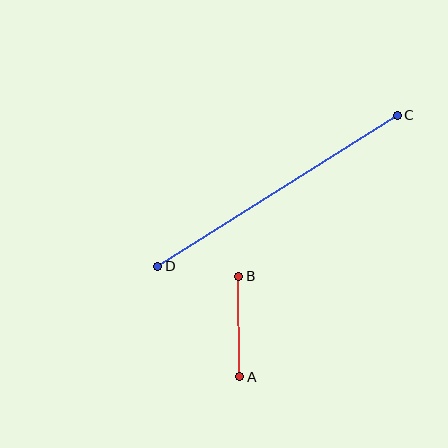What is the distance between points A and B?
The distance is approximately 100 pixels.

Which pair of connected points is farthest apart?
Points C and D are farthest apart.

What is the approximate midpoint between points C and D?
The midpoint is at approximately (277, 191) pixels.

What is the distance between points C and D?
The distance is approximately 283 pixels.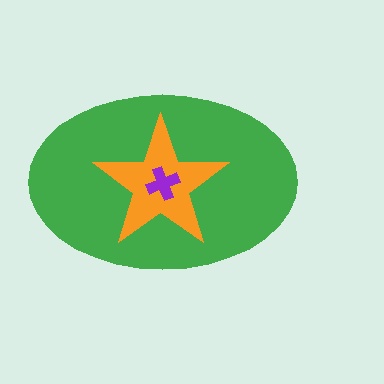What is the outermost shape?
The green ellipse.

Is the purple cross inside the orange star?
Yes.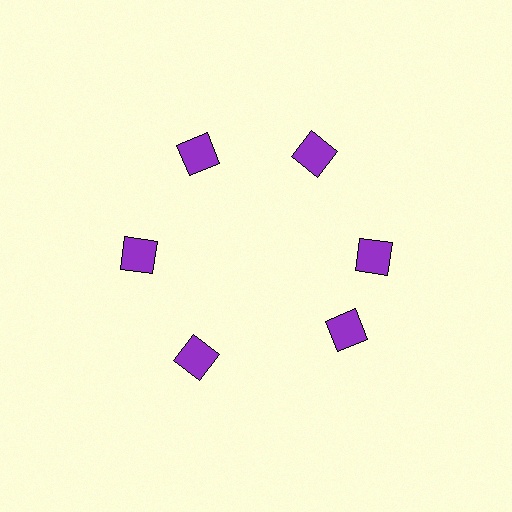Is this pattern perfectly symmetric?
No. The 6 purple squares are arranged in a ring, but one element near the 5 o'clock position is rotated out of alignment along the ring, breaking the 6-fold rotational symmetry.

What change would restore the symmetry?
The symmetry would be restored by rotating it back into even spacing with its neighbors so that all 6 squares sit at equal angles and equal distance from the center.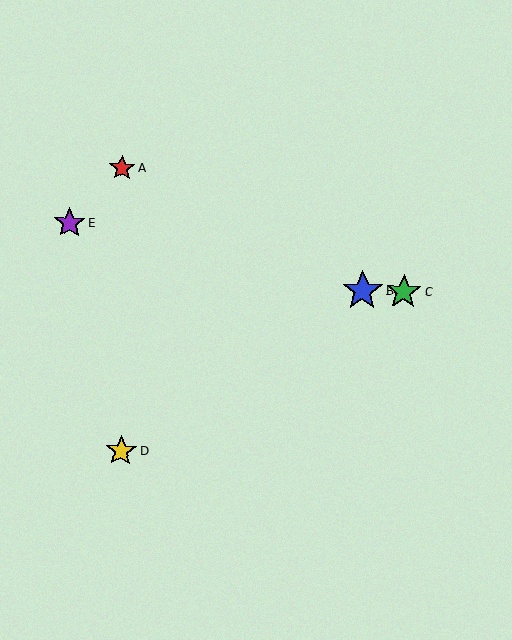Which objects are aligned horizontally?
Objects B, C are aligned horizontally.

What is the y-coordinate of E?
Object E is at y≈223.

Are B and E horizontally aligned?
No, B is at y≈291 and E is at y≈223.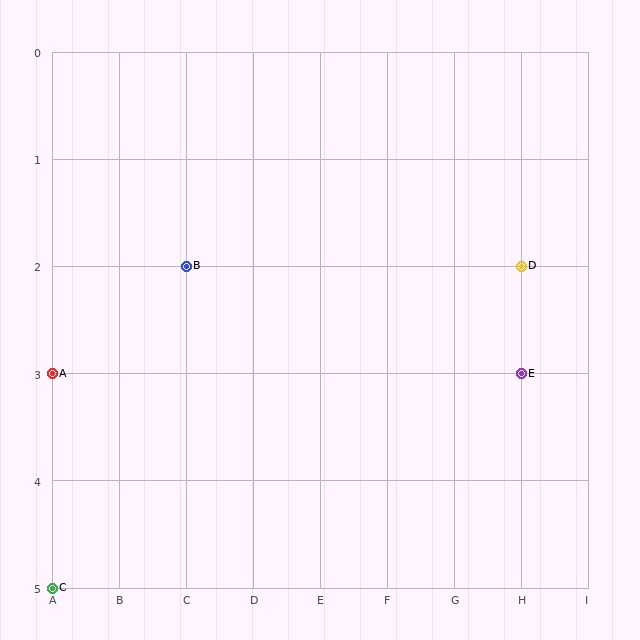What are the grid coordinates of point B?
Point B is at grid coordinates (C, 2).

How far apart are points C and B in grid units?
Points C and B are 2 columns and 3 rows apart (about 3.6 grid units diagonally).